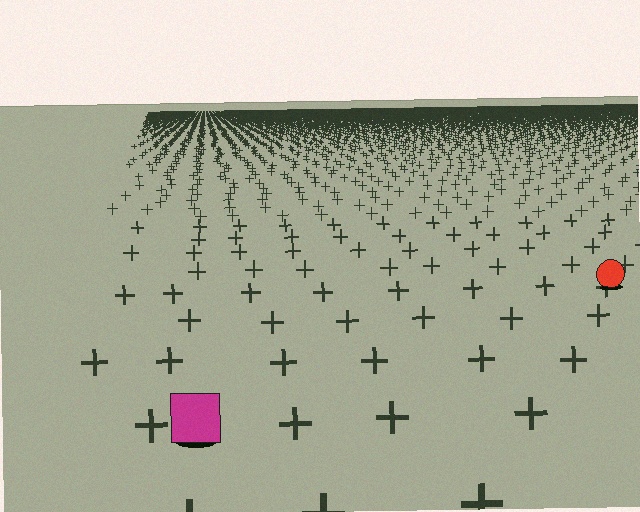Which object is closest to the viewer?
The magenta square is closest. The texture marks near it are larger and more spread out.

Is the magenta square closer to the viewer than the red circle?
Yes. The magenta square is closer — you can tell from the texture gradient: the ground texture is coarser near it.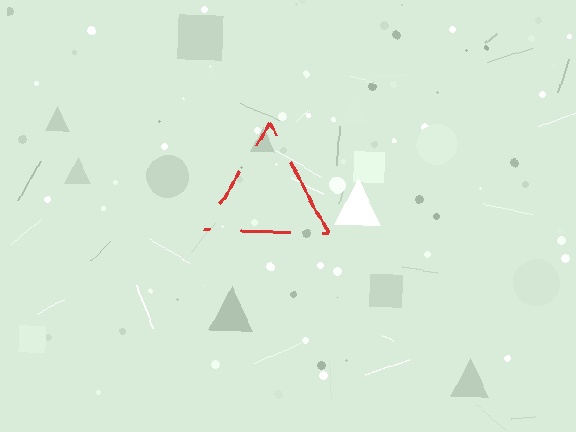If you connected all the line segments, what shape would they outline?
They would outline a triangle.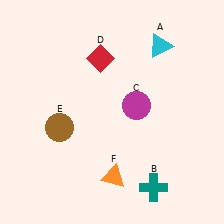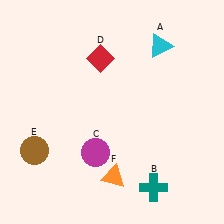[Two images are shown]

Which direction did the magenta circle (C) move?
The magenta circle (C) moved down.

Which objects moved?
The objects that moved are: the magenta circle (C), the brown circle (E).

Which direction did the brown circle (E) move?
The brown circle (E) moved left.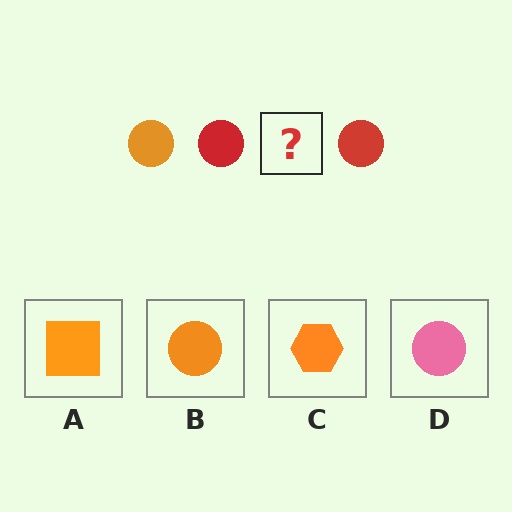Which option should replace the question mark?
Option B.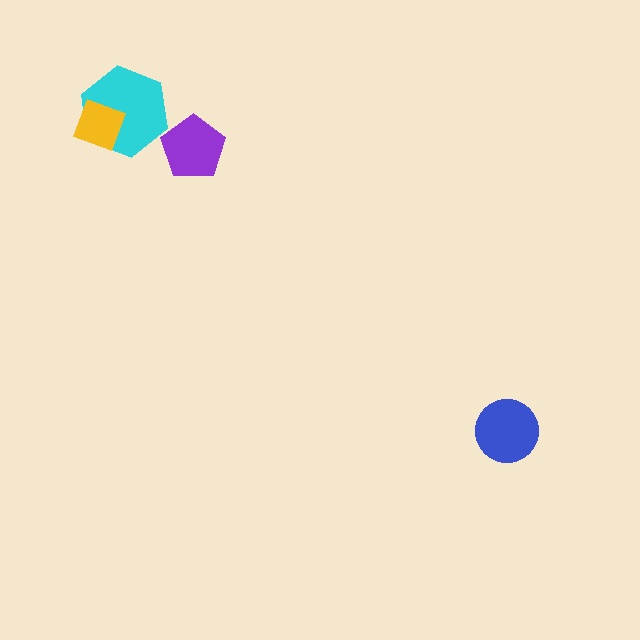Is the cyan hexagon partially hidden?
Yes, it is partially covered by another shape.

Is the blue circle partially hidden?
No, no other shape covers it.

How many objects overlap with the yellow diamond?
1 object overlaps with the yellow diamond.